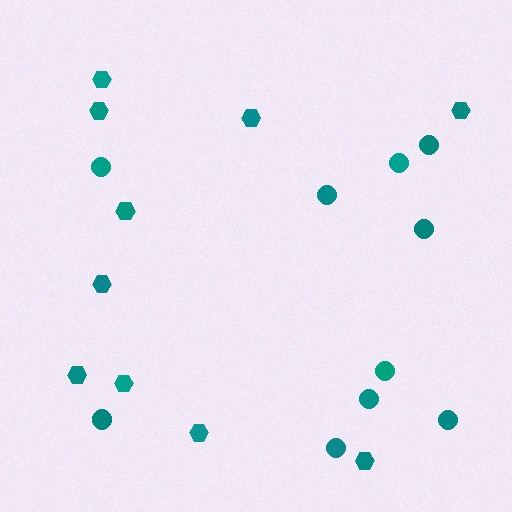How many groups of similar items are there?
There are 2 groups: one group of hexagons (10) and one group of circles (10).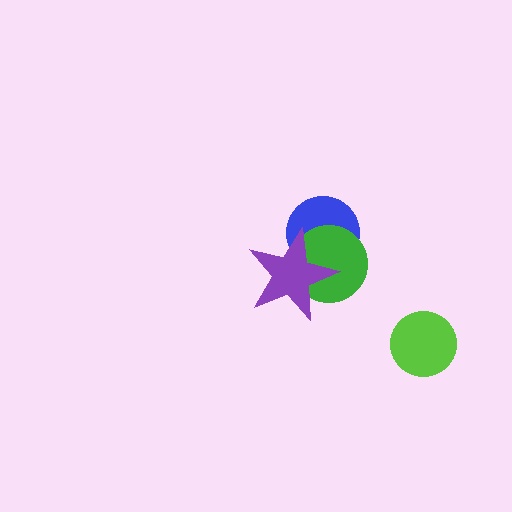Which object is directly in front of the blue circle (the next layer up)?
The green circle is directly in front of the blue circle.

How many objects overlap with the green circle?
2 objects overlap with the green circle.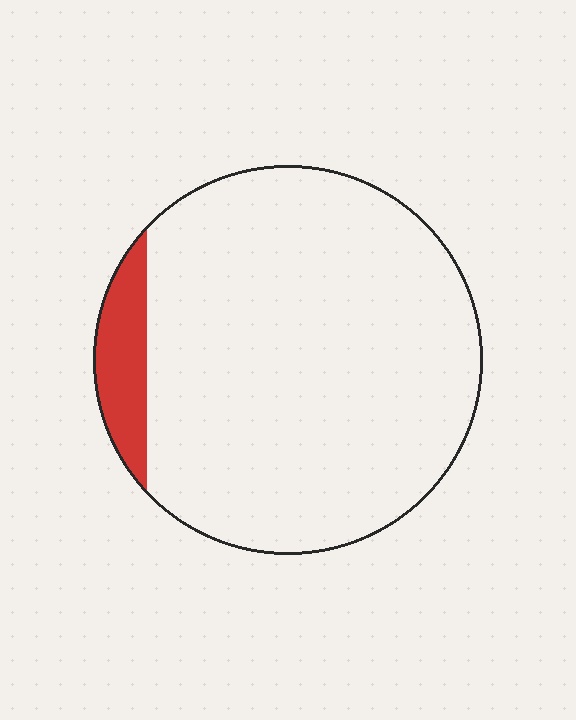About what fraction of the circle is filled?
About one tenth (1/10).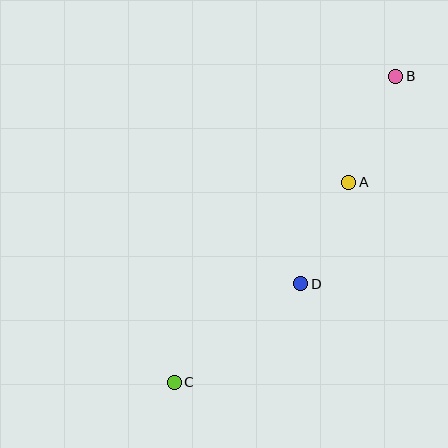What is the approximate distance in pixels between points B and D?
The distance between B and D is approximately 228 pixels.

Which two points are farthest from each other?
Points B and C are farthest from each other.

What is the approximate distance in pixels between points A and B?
The distance between A and B is approximately 116 pixels.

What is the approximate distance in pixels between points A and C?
The distance between A and C is approximately 265 pixels.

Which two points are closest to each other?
Points A and D are closest to each other.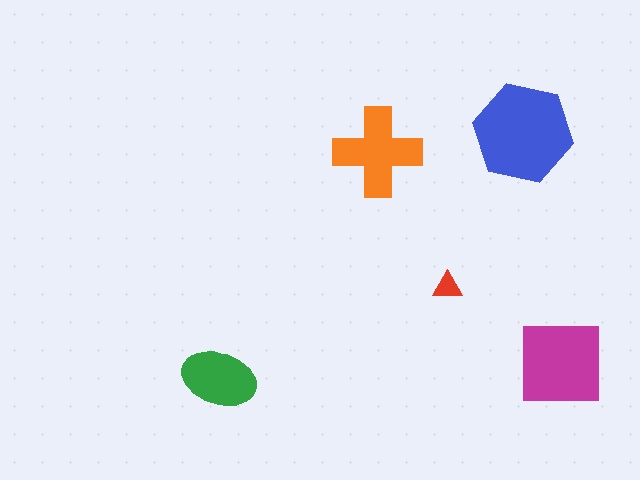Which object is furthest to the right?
The magenta square is rightmost.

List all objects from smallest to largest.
The red triangle, the green ellipse, the orange cross, the magenta square, the blue hexagon.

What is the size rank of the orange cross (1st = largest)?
3rd.